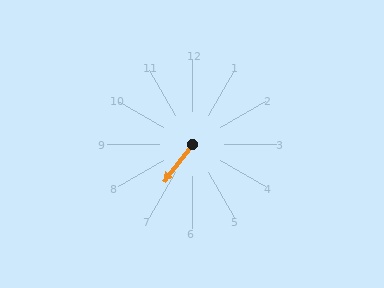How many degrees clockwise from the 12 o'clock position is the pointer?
Approximately 217 degrees.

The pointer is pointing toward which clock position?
Roughly 7 o'clock.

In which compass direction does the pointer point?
Southwest.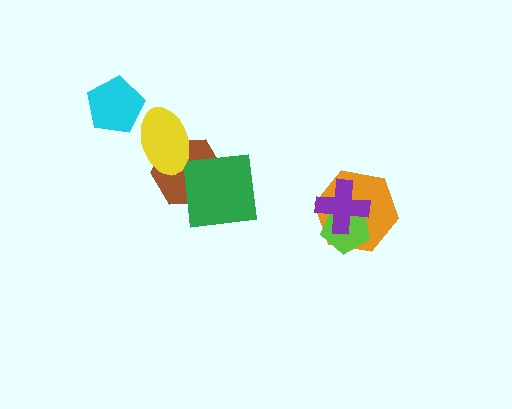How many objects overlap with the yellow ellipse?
1 object overlaps with the yellow ellipse.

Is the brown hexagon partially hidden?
Yes, it is partially covered by another shape.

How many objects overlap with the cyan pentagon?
0 objects overlap with the cyan pentagon.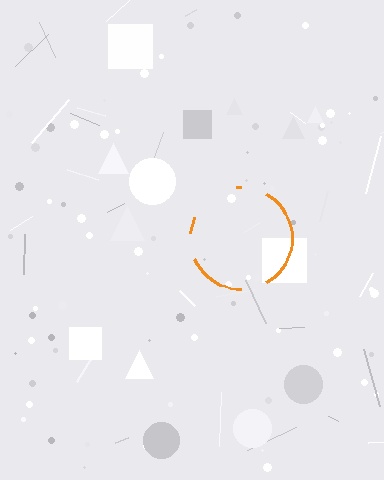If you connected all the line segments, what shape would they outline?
They would outline a circle.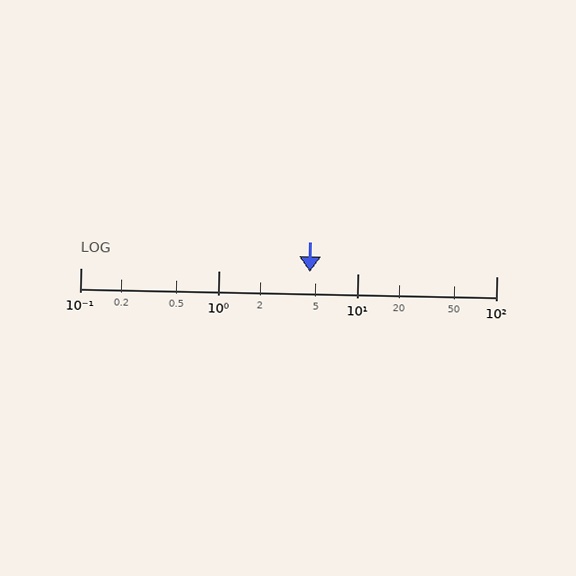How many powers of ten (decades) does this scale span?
The scale spans 3 decades, from 0.1 to 100.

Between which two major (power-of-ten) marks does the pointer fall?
The pointer is between 1 and 10.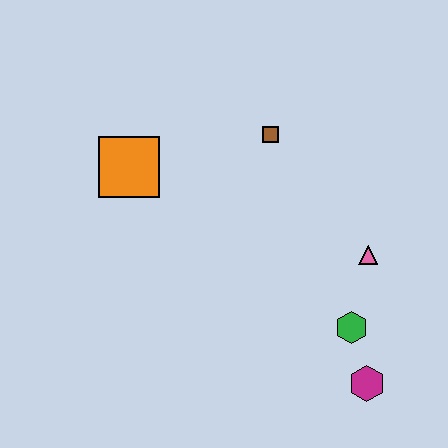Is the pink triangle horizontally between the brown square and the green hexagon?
No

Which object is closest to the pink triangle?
The green hexagon is closest to the pink triangle.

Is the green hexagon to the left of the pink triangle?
Yes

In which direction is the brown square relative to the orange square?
The brown square is to the right of the orange square.